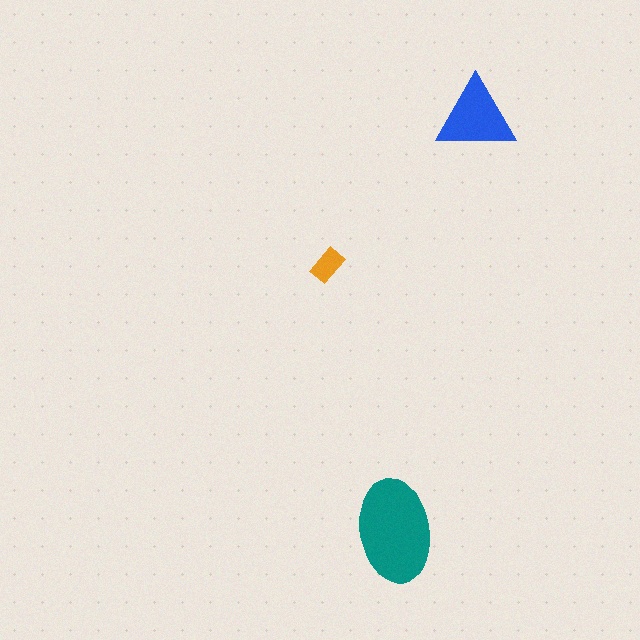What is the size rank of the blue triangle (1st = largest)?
2nd.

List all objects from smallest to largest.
The orange rectangle, the blue triangle, the teal ellipse.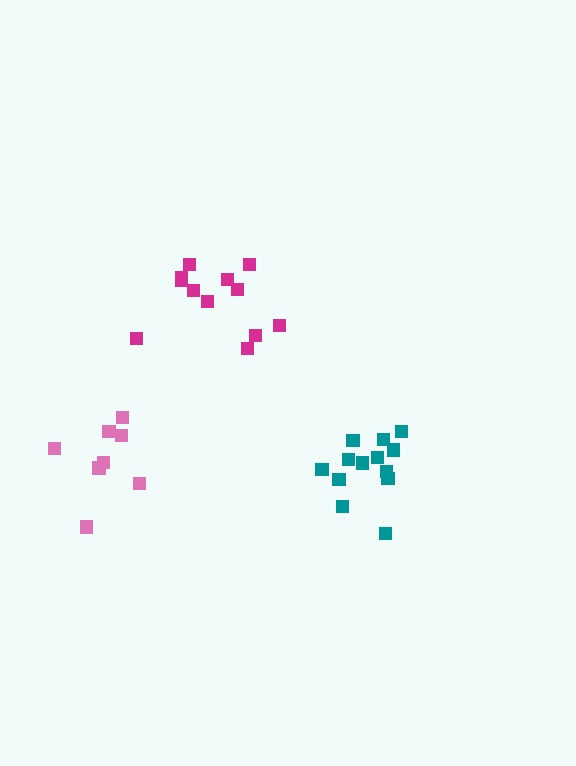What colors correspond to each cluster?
The clusters are colored: pink, magenta, teal.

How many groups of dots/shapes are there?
There are 3 groups.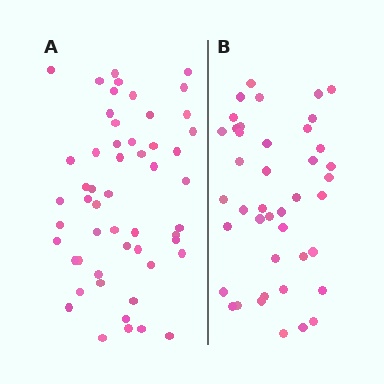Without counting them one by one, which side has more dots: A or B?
Region A (the left region) has more dots.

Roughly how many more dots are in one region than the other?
Region A has roughly 12 or so more dots than region B.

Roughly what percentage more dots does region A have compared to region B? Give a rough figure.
About 25% more.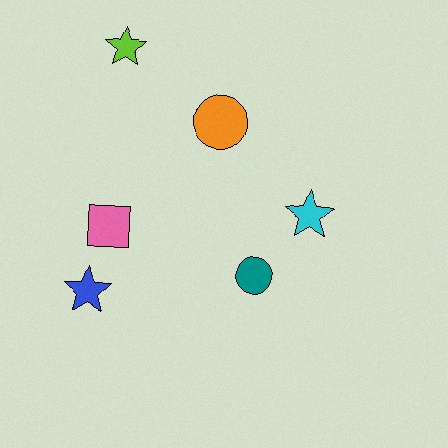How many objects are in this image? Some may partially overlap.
There are 6 objects.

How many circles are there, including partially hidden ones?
There are 2 circles.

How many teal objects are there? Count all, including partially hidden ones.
There is 1 teal object.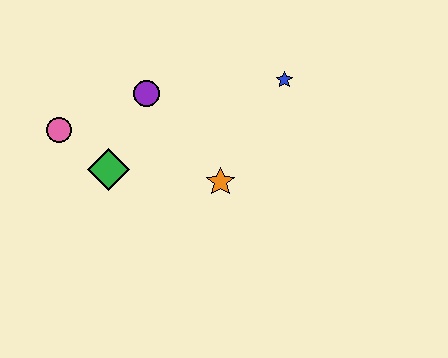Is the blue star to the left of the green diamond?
No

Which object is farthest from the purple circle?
The blue star is farthest from the purple circle.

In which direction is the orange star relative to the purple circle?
The orange star is below the purple circle.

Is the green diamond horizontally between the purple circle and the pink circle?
Yes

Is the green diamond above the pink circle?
No